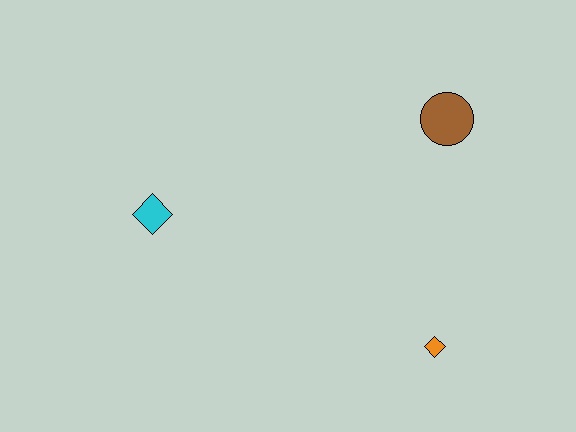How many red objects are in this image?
There are no red objects.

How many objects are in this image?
There are 3 objects.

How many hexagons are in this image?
There are no hexagons.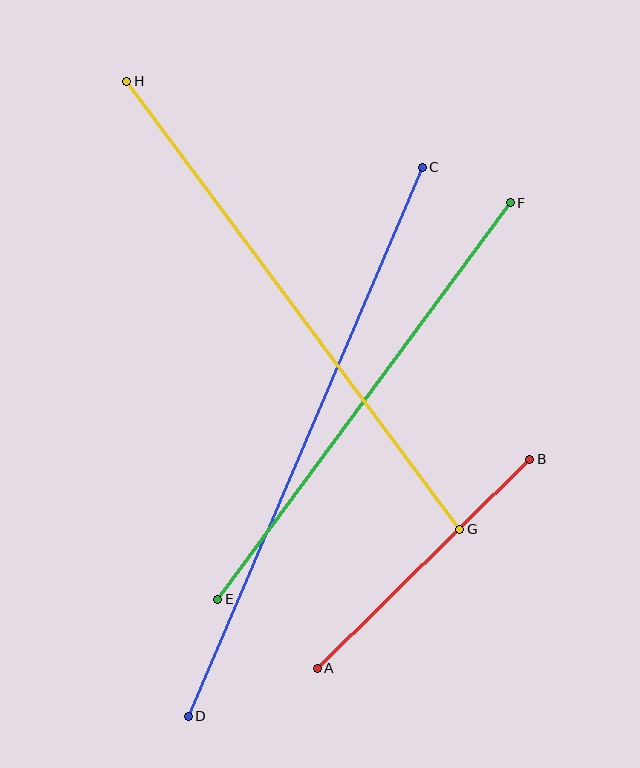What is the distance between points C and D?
The distance is approximately 596 pixels.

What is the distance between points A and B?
The distance is approximately 298 pixels.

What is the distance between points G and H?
The distance is approximately 559 pixels.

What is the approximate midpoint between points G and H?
The midpoint is at approximately (293, 305) pixels.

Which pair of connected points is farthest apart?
Points C and D are farthest apart.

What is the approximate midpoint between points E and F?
The midpoint is at approximately (364, 401) pixels.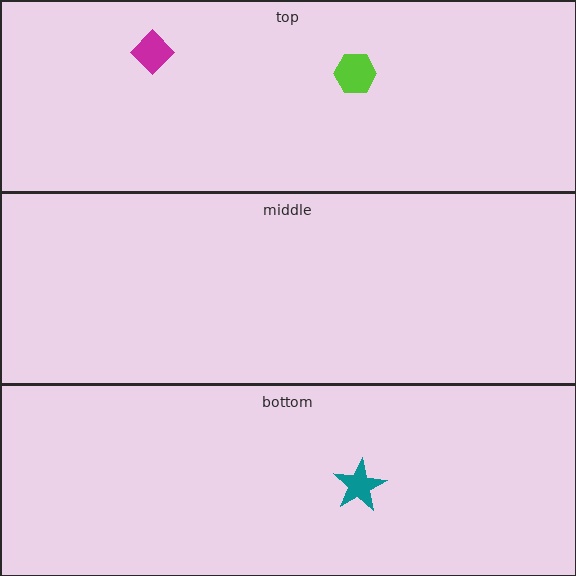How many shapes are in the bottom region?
1.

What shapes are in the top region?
The lime hexagon, the magenta diamond.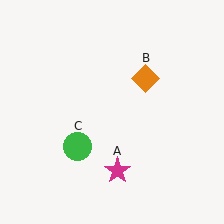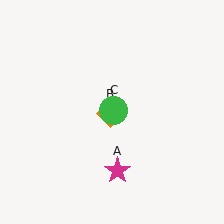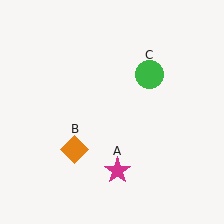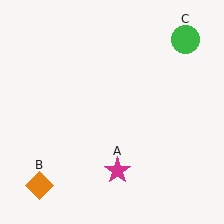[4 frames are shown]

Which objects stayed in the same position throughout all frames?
Magenta star (object A) remained stationary.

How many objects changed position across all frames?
2 objects changed position: orange diamond (object B), green circle (object C).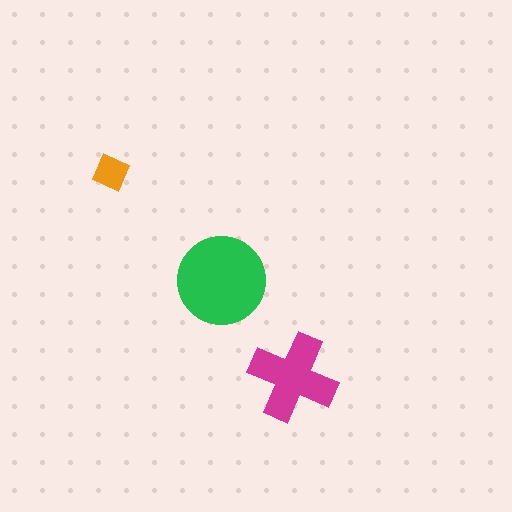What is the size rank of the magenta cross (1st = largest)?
2nd.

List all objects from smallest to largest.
The orange diamond, the magenta cross, the green circle.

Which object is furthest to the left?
The orange diamond is leftmost.